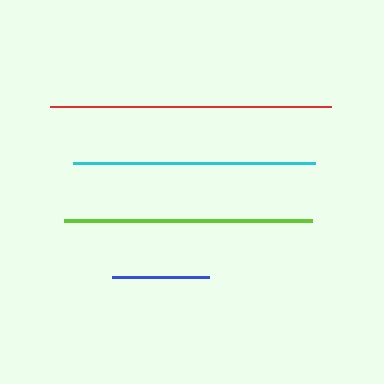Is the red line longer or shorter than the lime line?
The red line is longer than the lime line.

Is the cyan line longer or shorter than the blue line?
The cyan line is longer than the blue line.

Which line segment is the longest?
The red line is the longest at approximately 280 pixels.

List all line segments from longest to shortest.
From longest to shortest: red, lime, cyan, blue.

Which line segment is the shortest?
The blue line is the shortest at approximately 98 pixels.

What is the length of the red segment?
The red segment is approximately 280 pixels long.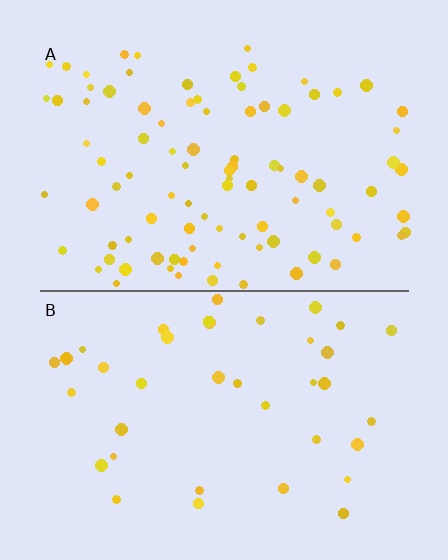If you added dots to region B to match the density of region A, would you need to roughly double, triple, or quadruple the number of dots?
Approximately double.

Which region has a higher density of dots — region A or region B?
A (the top).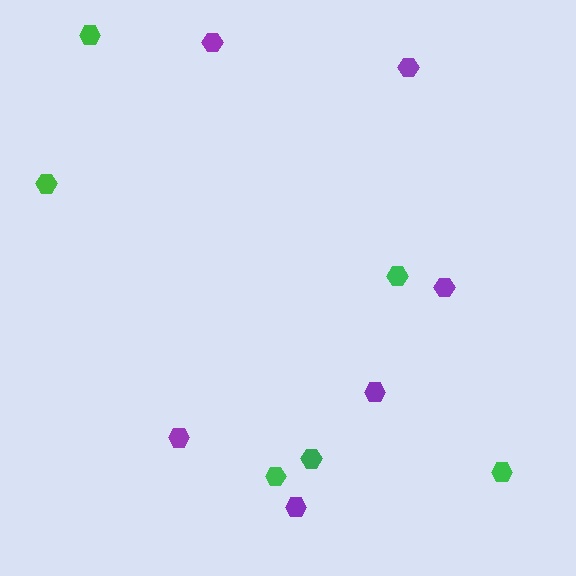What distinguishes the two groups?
There are 2 groups: one group of green hexagons (6) and one group of purple hexagons (6).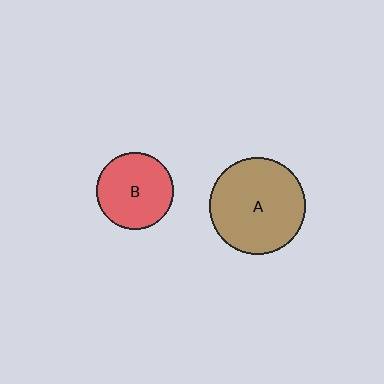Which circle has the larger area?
Circle A (brown).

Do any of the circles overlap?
No, none of the circles overlap.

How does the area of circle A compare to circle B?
Approximately 1.6 times.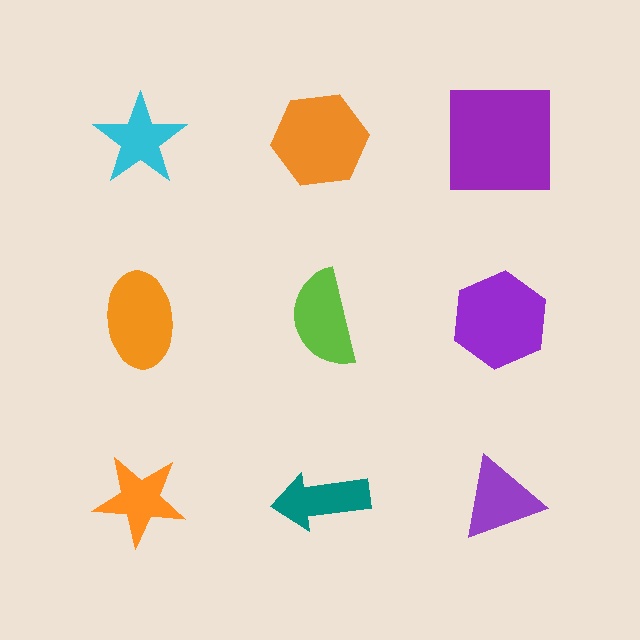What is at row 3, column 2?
A teal arrow.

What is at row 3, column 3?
A purple triangle.